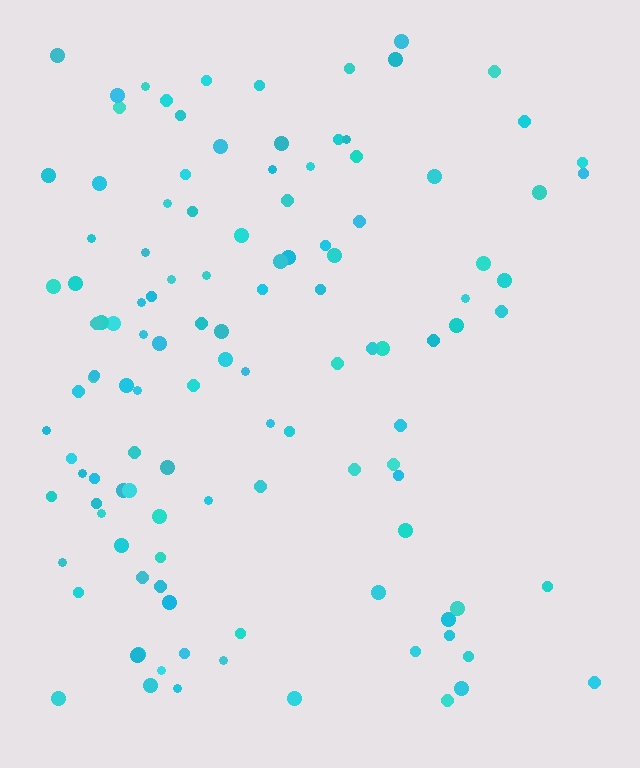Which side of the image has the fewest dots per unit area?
The right.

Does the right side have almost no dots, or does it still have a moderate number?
Still a moderate number, just noticeably fewer than the left.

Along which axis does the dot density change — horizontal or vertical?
Horizontal.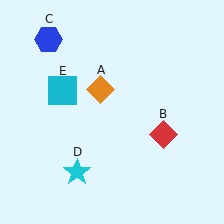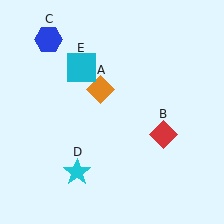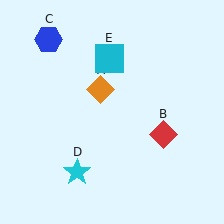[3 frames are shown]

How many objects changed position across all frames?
1 object changed position: cyan square (object E).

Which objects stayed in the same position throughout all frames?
Orange diamond (object A) and red diamond (object B) and blue hexagon (object C) and cyan star (object D) remained stationary.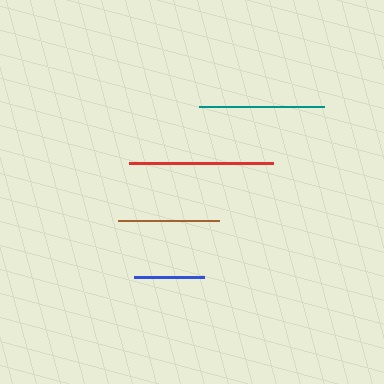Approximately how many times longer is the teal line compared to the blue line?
The teal line is approximately 1.8 times the length of the blue line.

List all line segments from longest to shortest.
From longest to shortest: red, teal, brown, blue.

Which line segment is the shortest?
The blue line is the shortest at approximately 69 pixels.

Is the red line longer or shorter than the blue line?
The red line is longer than the blue line.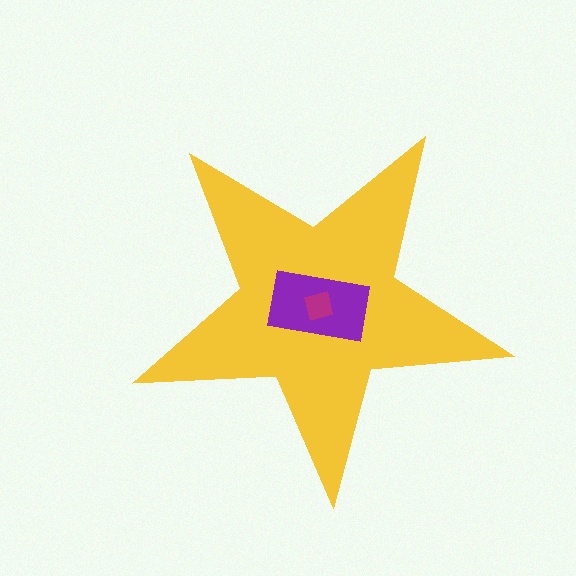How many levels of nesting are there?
3.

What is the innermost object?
The magenta square.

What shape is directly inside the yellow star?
The purple rectangle.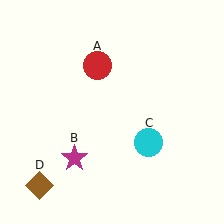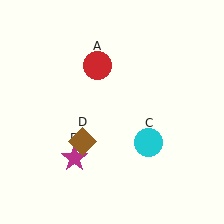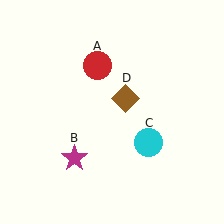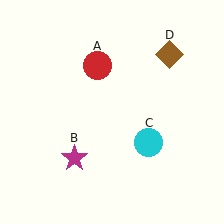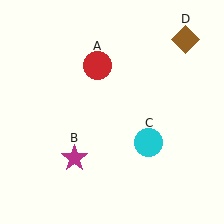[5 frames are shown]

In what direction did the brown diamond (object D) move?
The brown diamond (object D) moved up and to the right.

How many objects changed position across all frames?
1 object changed position: brown diamond (object D).